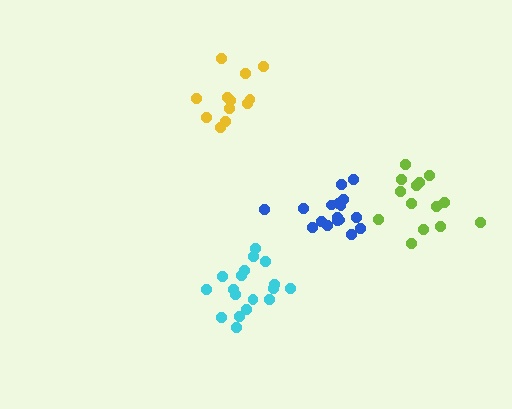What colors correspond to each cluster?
The clusters are colored: yellow, cyan, blue, lime.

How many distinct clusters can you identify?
There are 4 distinct clusters.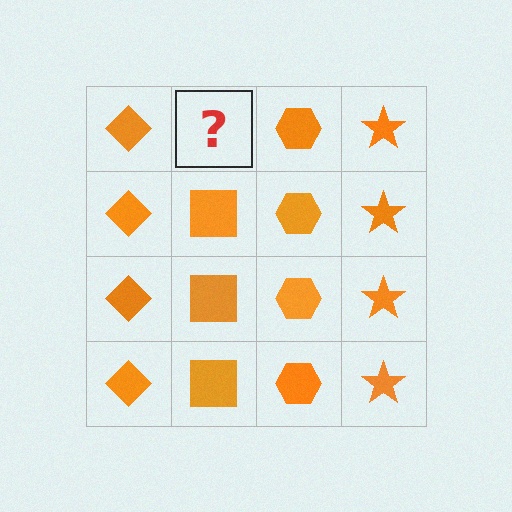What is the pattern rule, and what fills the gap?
The rule is that each column has a consistent shape. The gap should be filled with an orange square.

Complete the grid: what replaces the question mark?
The question mark should be replaced with an orange square.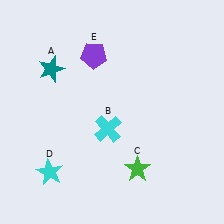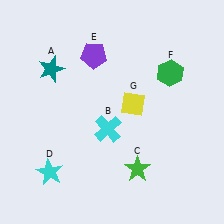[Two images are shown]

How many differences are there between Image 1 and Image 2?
There are 2 differences between the two images.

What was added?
A green hexagon (F), a yellow diamond (G) were added in Image 2.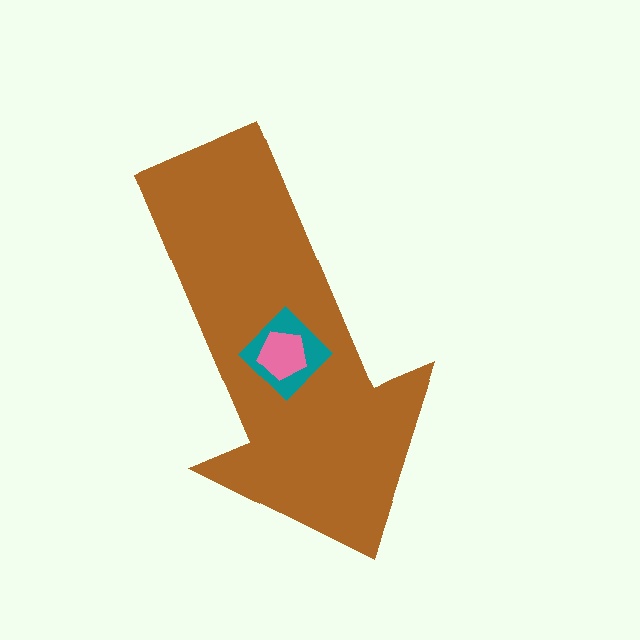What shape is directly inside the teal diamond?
The pink pentagon.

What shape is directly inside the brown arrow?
The teal diamond.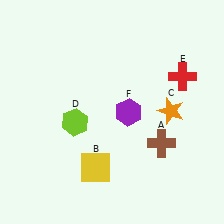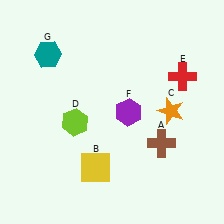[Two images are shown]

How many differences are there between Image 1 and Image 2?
There is 1 difference between the two images.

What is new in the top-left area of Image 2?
A teal hexagon (G) was added in the top-left area of Image 2.